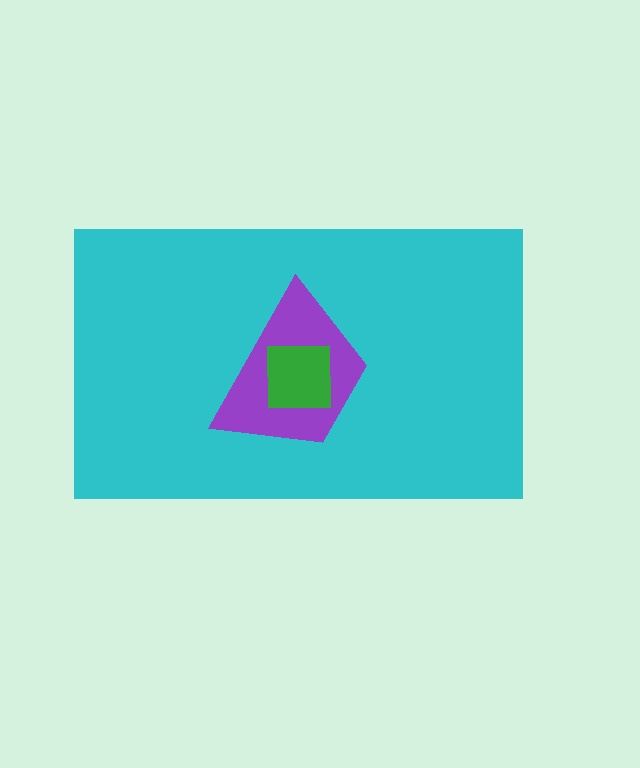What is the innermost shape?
The green square.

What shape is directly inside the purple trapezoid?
The green square.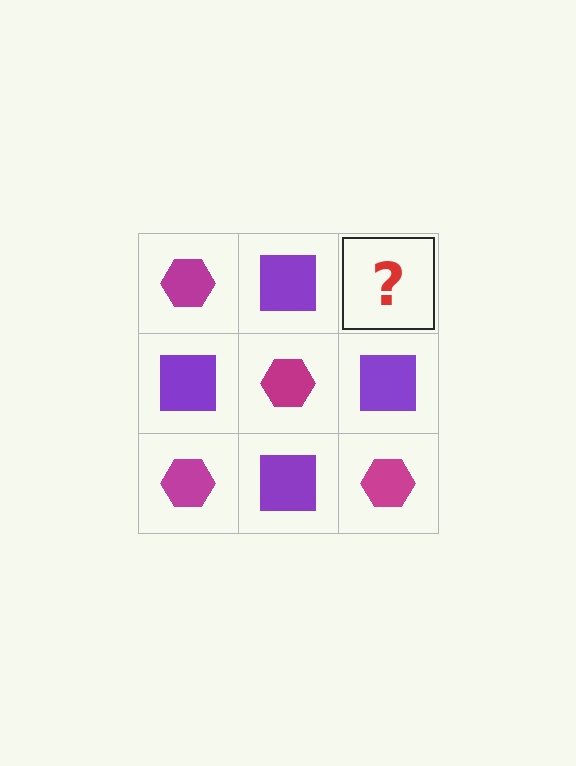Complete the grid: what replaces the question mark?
The question mark should be replaced with a magenta hexagon.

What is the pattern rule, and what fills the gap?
The rule is that it alternates magenta hexagon and purple square in a checkerboard pattern. The gap should be filled with a magenta hexagon.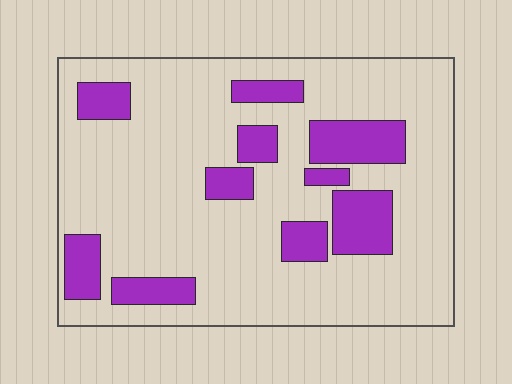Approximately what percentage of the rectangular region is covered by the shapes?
Approximately 20%.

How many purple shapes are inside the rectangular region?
10.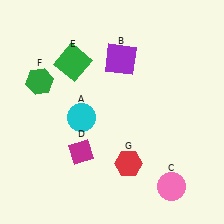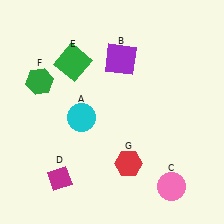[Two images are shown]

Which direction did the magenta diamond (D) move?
The magenta diamond (D) moved down.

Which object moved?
The magenta diamond (D) moved down.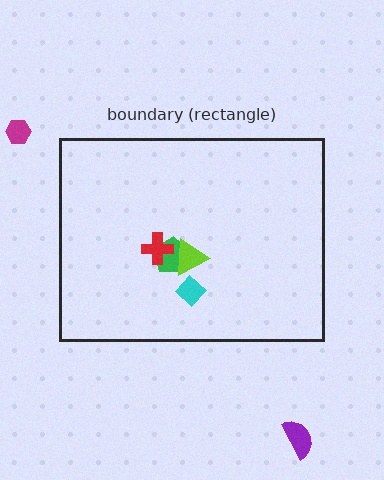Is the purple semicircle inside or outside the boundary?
Outside.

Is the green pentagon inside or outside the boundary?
Inside.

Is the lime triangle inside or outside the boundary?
Inside.